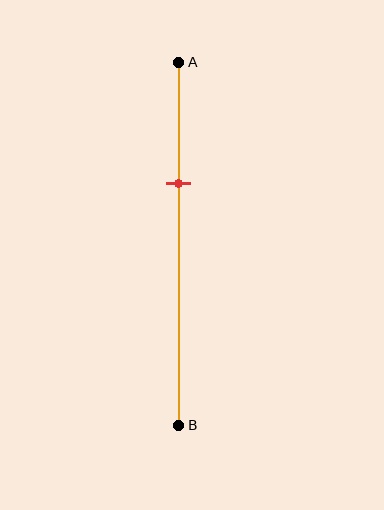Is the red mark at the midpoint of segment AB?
No, the mark is at about 35% from A, not at the 50% midpoint.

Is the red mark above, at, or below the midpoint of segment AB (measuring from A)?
The red mark is above the midpoint of segment AB.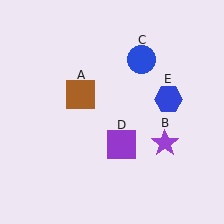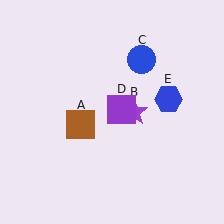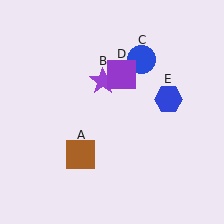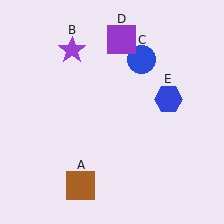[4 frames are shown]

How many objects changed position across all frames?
3 objects changed position: brown square (object A), purple star (object B), purple square (object D).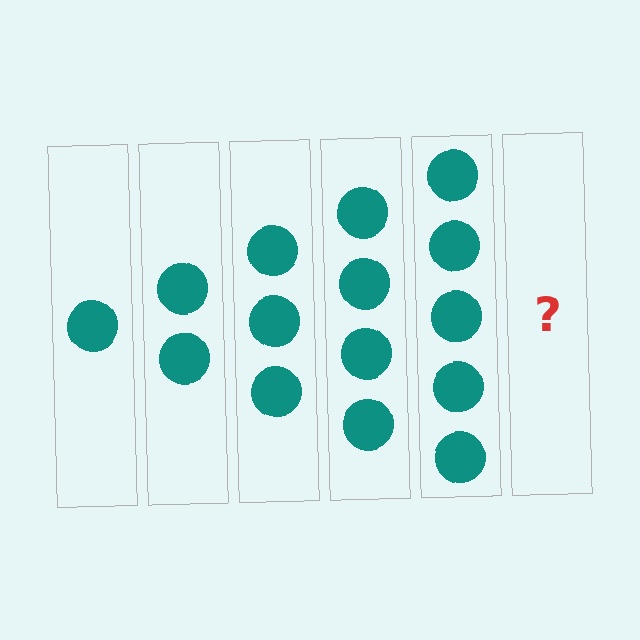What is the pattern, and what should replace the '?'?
The pattern is that each step adds one more circle. The '?' should be 6 circles.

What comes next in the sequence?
The next element should be 6 circles.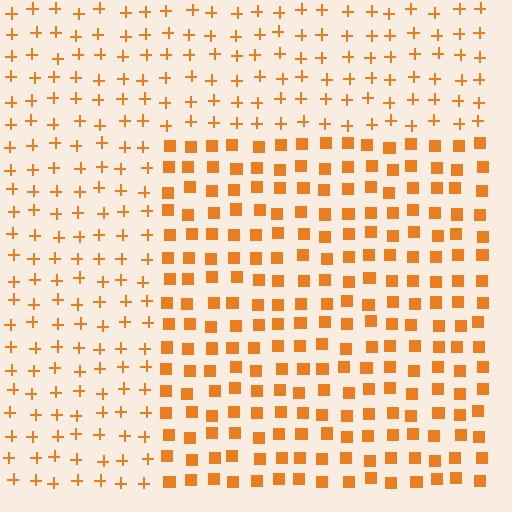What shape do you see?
I see a rectangle.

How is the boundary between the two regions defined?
The boundary is defined by a change in element shape: squares inside vs. plus signs outside. All elements share the same color and spacing.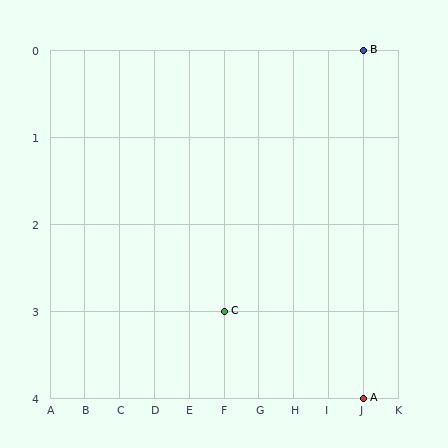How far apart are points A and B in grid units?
Points A and B are 4 rows apart.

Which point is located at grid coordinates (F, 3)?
Point C is at (F, 3).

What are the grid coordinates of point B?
Point B is at grid coordinates (J, 0).